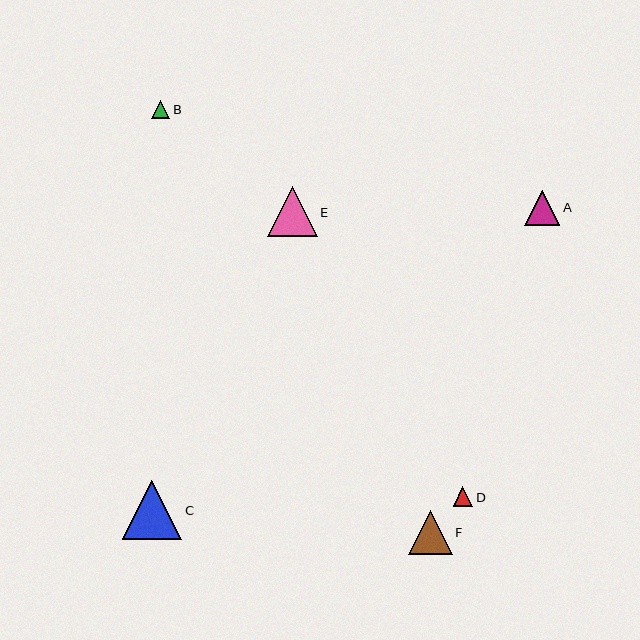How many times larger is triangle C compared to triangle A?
Triangle C is approximately 1.7 times the size of triangle A.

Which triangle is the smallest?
Triangle B is the smallest with a size of approximately 18 pixels.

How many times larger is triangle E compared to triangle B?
Triangle E is approximately 2.7 times the size of triangle B.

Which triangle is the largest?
Triangle C is the largest with a size of approximately 59 pixels.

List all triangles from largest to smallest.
From largest to smallest: C, E, F, A, D, B.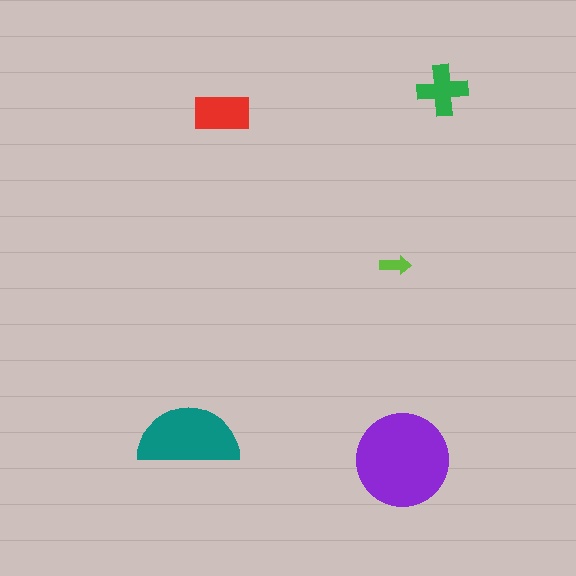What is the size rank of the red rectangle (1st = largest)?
3rd.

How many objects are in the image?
There are 5 objects in the image.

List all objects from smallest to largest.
The lime arrow, the green cross, the red rectangle, the teal semicircle, the purple circle.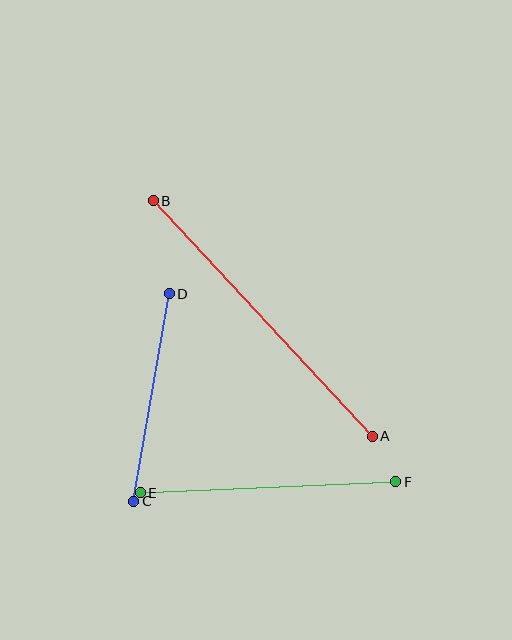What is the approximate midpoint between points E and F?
The midpoint is at approximately (268, 487) pixels.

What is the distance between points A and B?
The distance is approximately 321 pixels.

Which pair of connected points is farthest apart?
Points A and B are farthest apart.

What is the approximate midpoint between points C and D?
The midpoint is at approximately (151, 397) pixels.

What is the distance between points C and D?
The distance is approximately 211 pixels.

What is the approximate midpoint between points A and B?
The midpoint is at approximately (263, 318) pixels.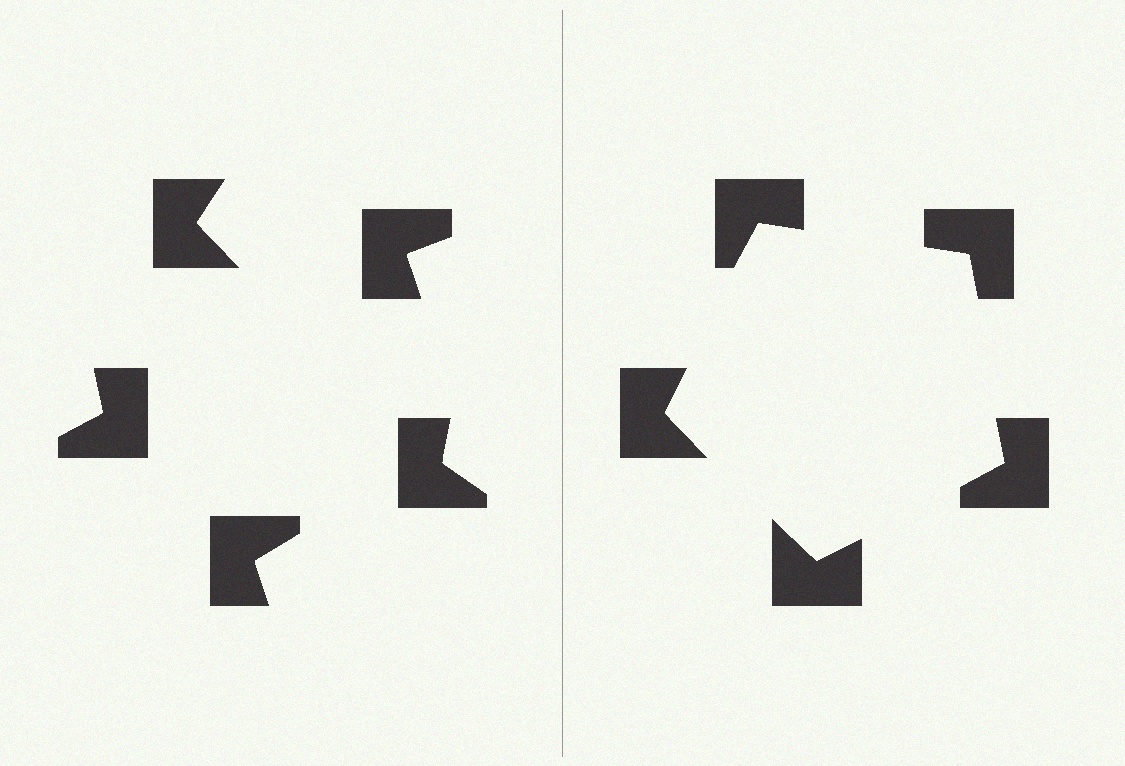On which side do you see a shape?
An illusory pentagon appears on the right side. On the left side the wedge cuts are rotated, so no coherent shape forms.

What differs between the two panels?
The notched squares are positioned identically on both sides; only the wedge orientations differ. On the right they align to a pentagon; on the left they are misaligned.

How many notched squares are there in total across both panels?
10 — 5 on each side.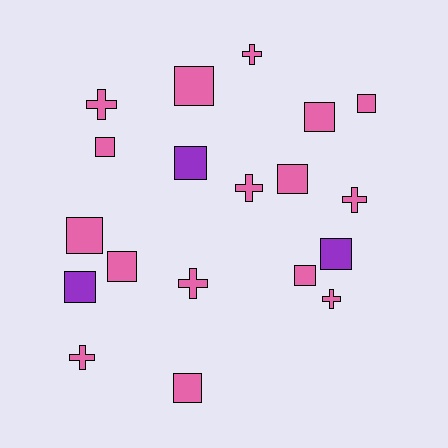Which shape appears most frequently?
Square, with 12 objects.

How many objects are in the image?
There are 19 objects.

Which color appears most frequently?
Pink, with 16 objects.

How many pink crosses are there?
There are 7 pink crosses.